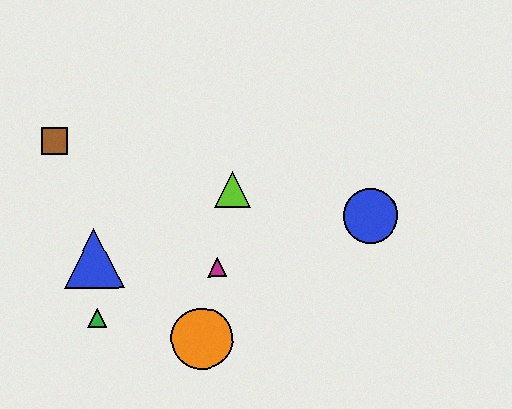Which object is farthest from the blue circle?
The brown square is farthest from the blue circle.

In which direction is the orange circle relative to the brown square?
The orange circle is below the brown square.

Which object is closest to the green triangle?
The blue triangle is closest to the green triangle.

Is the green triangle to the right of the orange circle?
No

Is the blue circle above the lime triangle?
No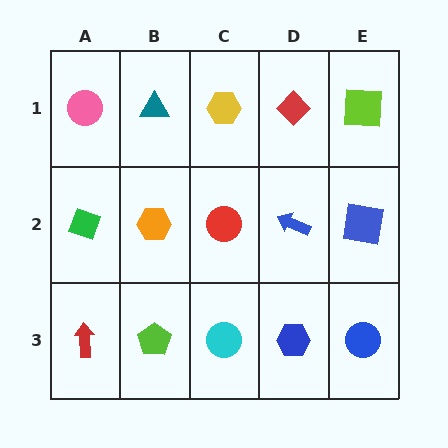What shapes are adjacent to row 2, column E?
A lime square (row 1, column E), a blue circle (row 3, column E), a blue arrow (row 2, column D).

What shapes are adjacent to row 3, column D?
A blue arrow (row 2, column D), a cyan circle (row 3, column C), a blue circle (row 3, column E).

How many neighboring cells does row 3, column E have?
2.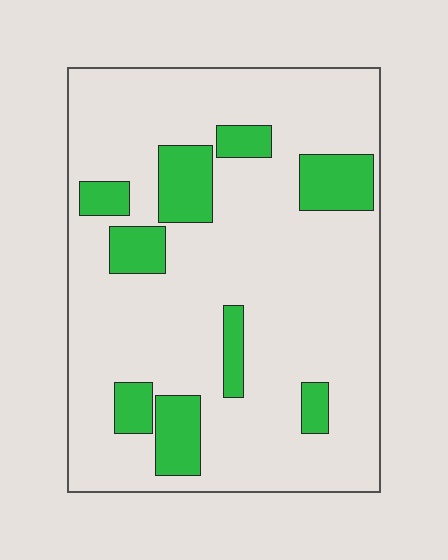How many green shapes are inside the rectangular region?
9.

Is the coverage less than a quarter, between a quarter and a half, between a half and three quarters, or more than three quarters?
Less than a quarter.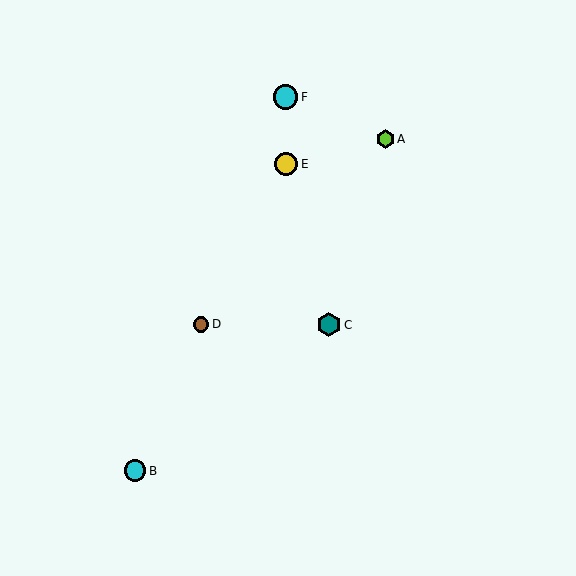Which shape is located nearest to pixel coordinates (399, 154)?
The lime hexagon (labeled A) at (385, 139) is nearest to that location.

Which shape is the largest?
The cyan circle (labeled F) is the largest.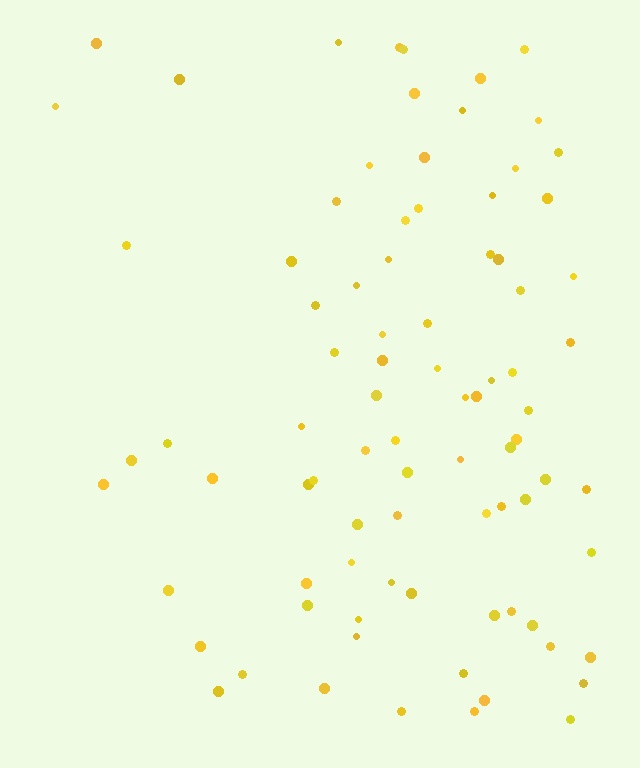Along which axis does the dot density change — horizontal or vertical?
Horizontal.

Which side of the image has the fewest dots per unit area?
The left.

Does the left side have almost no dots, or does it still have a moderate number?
Still a moderate number, just noticeably fewer than the right.